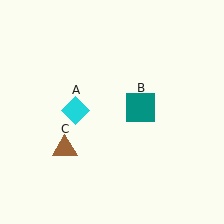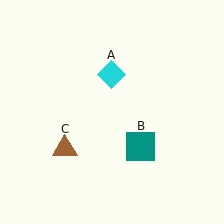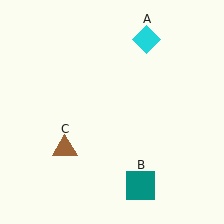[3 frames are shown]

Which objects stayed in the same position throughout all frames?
Brown triangle (object C) remained stationary.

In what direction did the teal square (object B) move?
The teal square (object B) moved down.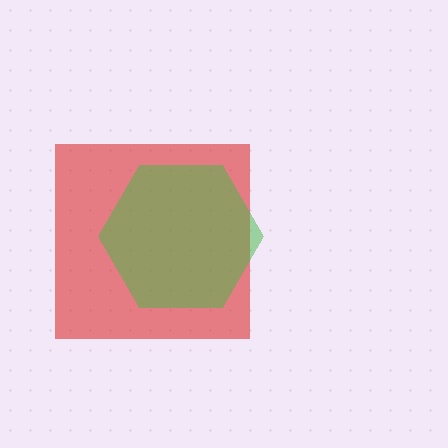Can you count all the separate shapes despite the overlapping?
Yes, there are 2 separate shapes.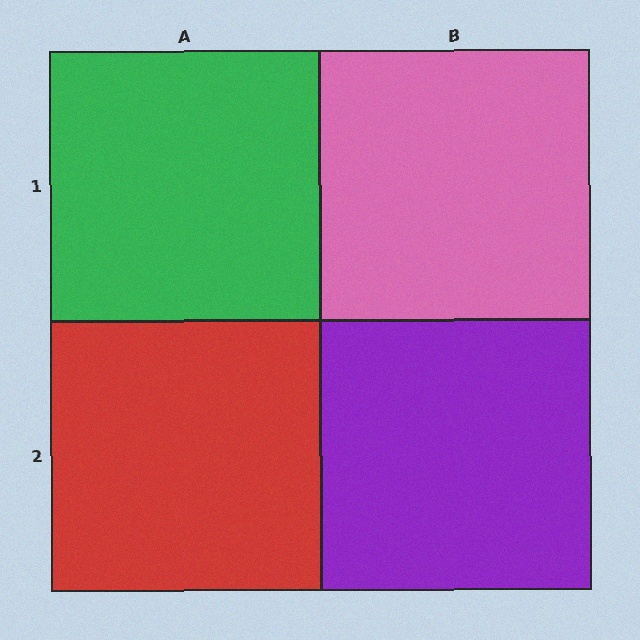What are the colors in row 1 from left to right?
Green, pink.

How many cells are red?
1 cell is red.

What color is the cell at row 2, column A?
Red.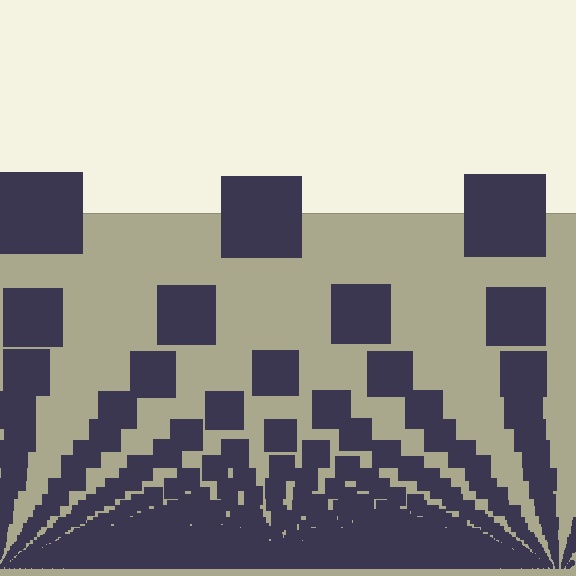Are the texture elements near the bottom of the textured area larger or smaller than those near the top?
Smaller. The gradient is inverted — elements near the bottom are smaller and denser.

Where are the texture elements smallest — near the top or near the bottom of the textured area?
Near the bottom.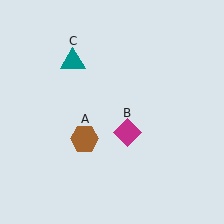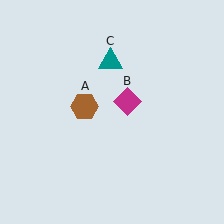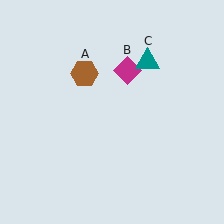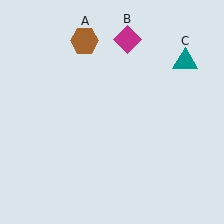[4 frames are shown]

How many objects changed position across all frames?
3 objects changed position: brown hexagon (object A), magenta diamond (object B), teal triangle (object C).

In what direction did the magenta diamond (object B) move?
The magenta diamond (object B) moved up.